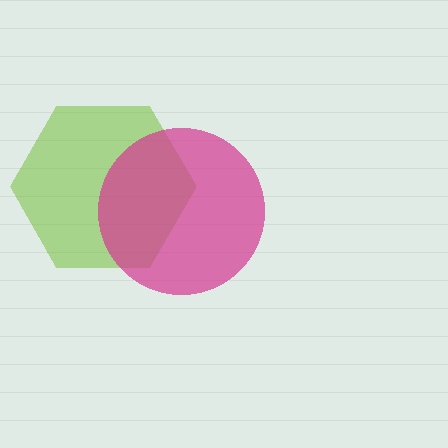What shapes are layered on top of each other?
The layered shapes are: a lime hexagon, a magenta circle.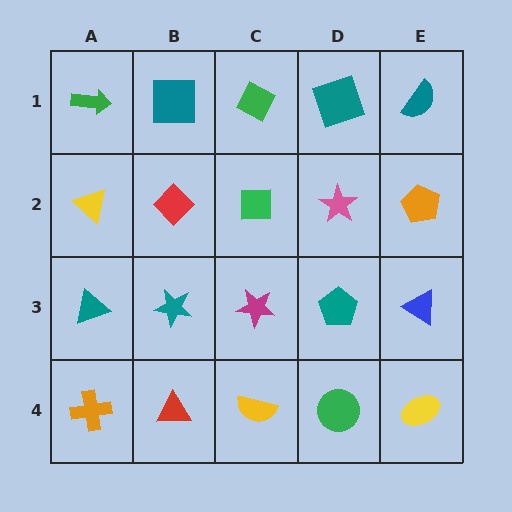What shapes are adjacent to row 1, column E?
An orange pentagon (row 2, column E), a teal square (row 1, column D).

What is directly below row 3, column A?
An orange cross.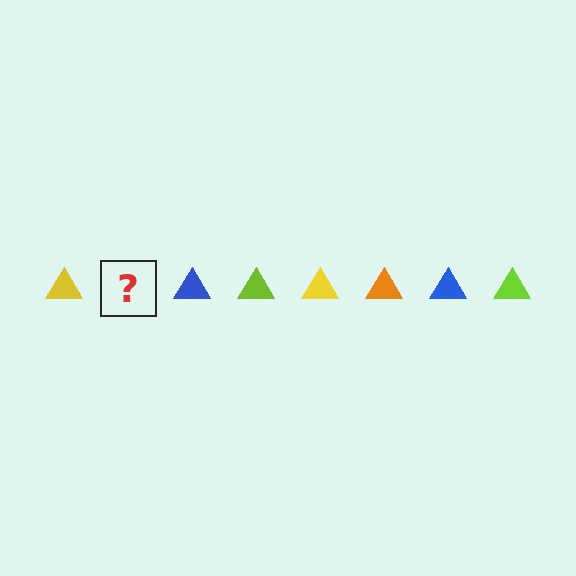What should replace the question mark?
The question mark should be replaced with an orange triangle.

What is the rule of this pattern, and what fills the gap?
The rule is that the pattern cycles through yellow, orange, blue, lime triangles. The gap should be filled with an orange triangle.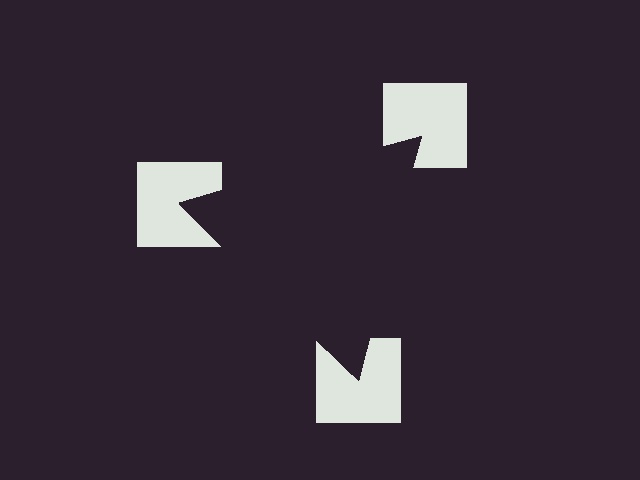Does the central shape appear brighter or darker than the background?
It typically appears slightly darker than the background, even though no actual brightness change is drawn.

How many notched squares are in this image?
There are 3 — one at each vertex of the illusory triangle.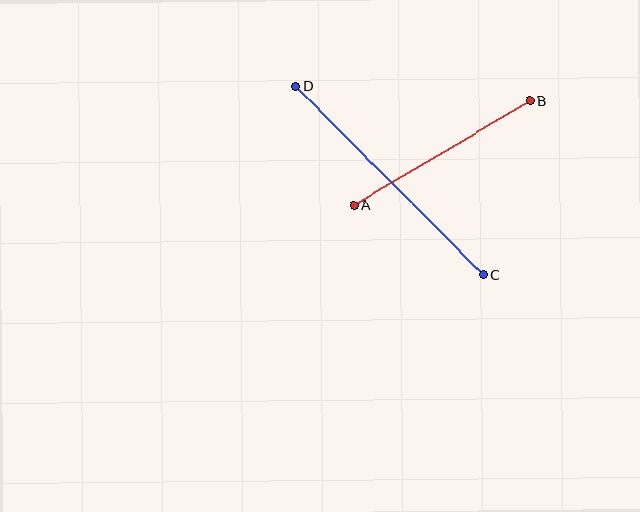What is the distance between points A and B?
The distance is approximately 204 pixels.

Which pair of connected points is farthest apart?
Points C and D are farthest apart.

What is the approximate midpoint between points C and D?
The midpoint is at approximately (390, 181) pixels.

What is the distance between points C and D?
The distance is approximately 265 pixels.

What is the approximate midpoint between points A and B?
The midpoint is at approximately (442, 153) pixels.